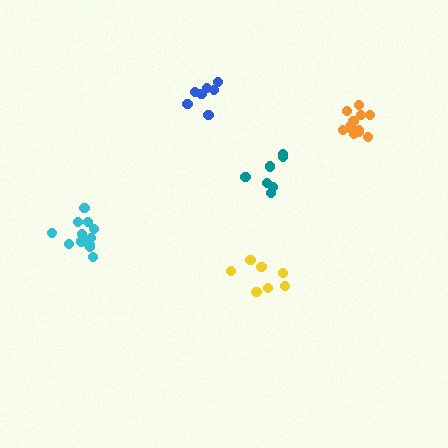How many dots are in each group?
Group 1: 7 dots, Group 2: 13 dots, Group 3: 7 dots, Group 4: 12 dots, Group 5: 7 dots (46 total).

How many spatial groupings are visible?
There are 5 spatial groupings.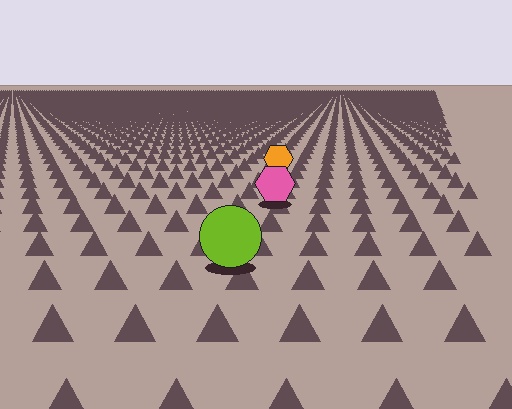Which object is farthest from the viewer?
The orange hexagon is farthest from the viewer. It appears smaller and the ground texture around it is denser.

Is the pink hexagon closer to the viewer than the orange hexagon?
Yes. The pink hexagon is closer — you can tell from the texture gradient: the ground texture is coarser near it.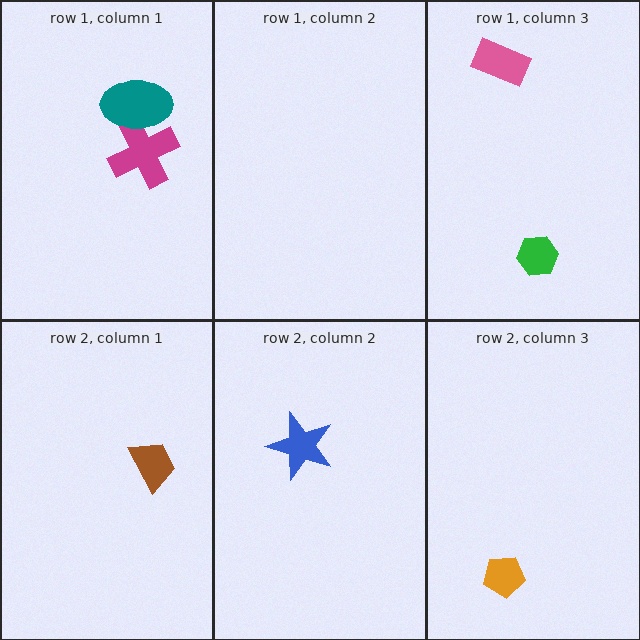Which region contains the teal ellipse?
The row 1, column 1 region.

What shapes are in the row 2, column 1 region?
The brown trapezoid.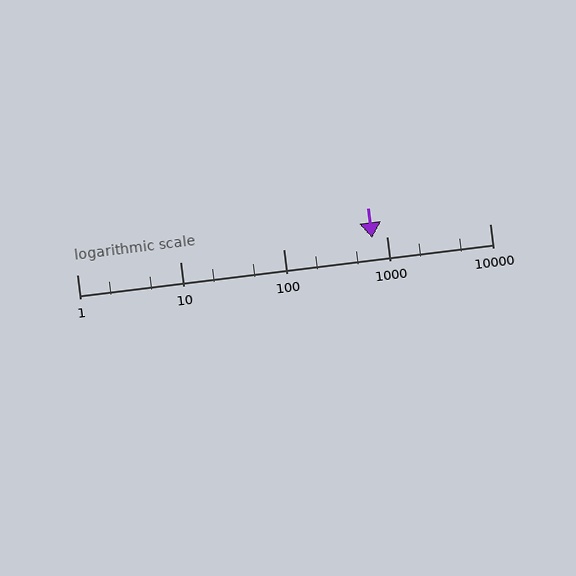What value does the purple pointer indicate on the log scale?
The pointer indicates approximately 730.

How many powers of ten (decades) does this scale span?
The scale spans 4 decades, from 1 to 10000.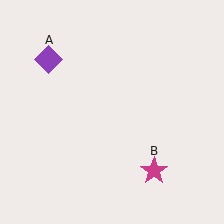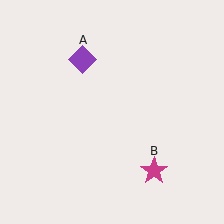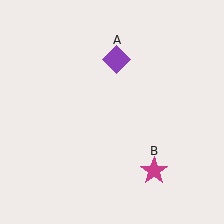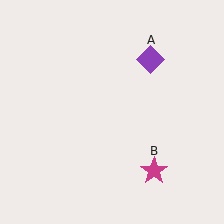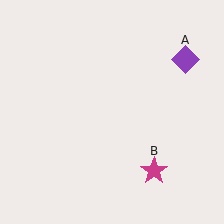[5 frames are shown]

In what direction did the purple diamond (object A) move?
The purple diamond (object A) moved right.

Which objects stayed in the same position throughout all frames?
Magenta star (object B) remained stationary.